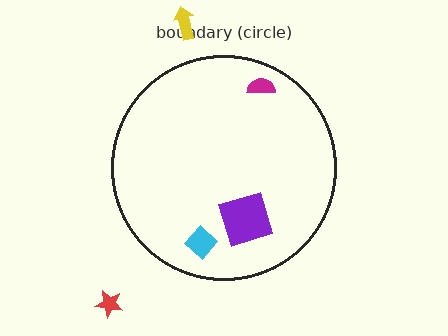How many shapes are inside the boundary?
3 inside, 2 outside.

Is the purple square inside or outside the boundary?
Inside.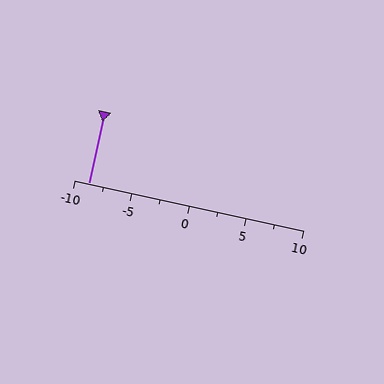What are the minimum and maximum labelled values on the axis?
The axis runs from -10 to 10.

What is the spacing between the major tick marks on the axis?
The major ticks are spaced 5 apart.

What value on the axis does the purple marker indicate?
The marker indicates approximately -8.8.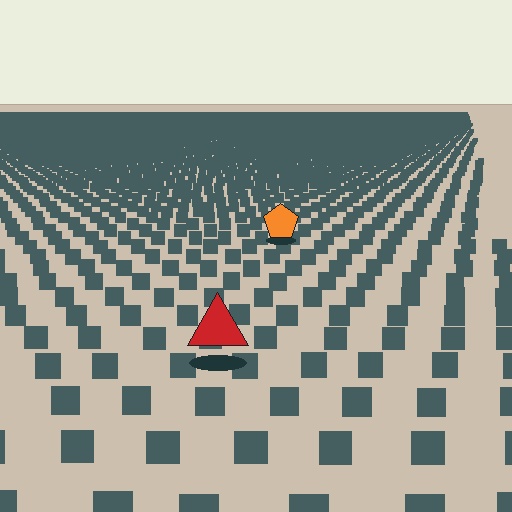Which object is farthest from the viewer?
The orange pentagon is farthest from the viewer. It appears smaller and the ground texture around it is denser.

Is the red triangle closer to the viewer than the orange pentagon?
Yes. The red triangle is closer — you can tell from the texture gradient: the ground texture is coarser near it.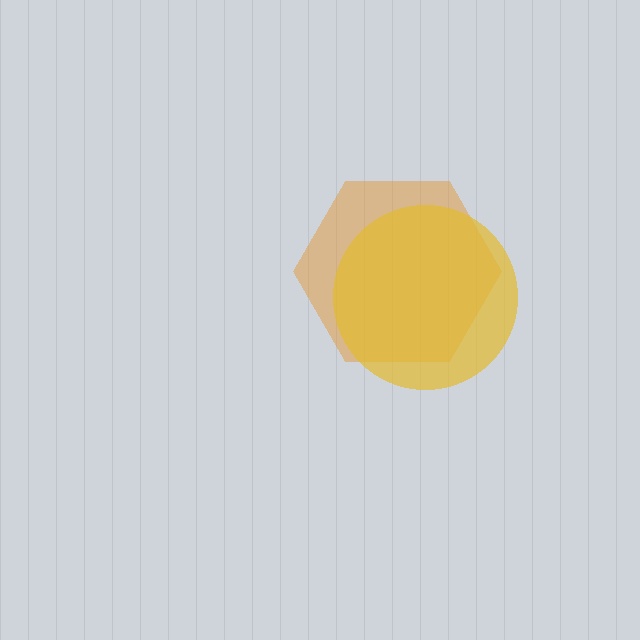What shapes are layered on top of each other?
The layered shapes are: an orange hexagon, a yellow circle.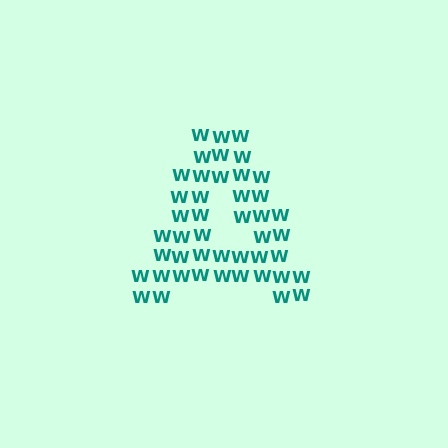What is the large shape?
The large shape is the letter A.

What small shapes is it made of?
It is made of small letter W's.